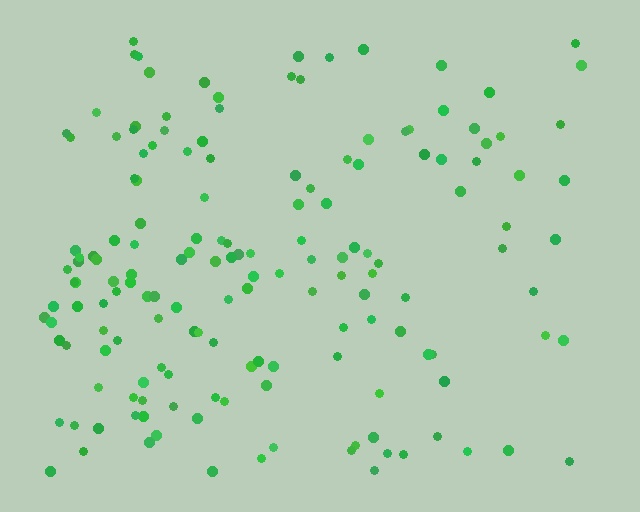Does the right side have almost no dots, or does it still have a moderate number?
Still a moderate number, just noticeably fewer than the left.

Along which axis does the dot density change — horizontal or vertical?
Horizontal.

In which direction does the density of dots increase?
From right to left, with the left side densest.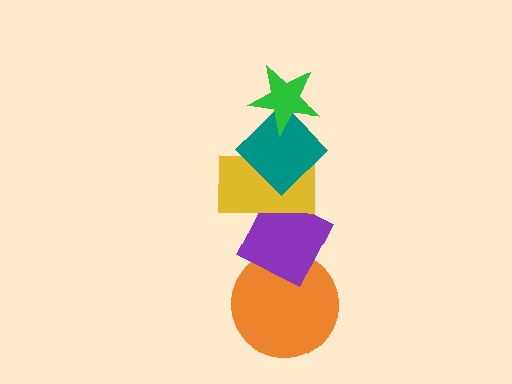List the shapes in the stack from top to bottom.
From top to bottom: the green star, the teal diamond, the yellow rectangle, the purple diamond, the orange circle.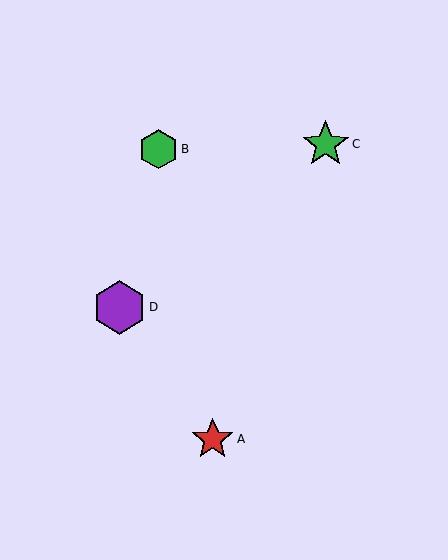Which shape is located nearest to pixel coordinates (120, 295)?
The purple hexagon (labeled D) at (120, 307) is nearest to that location.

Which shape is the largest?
The purple hexagon (labeled D) is the largest.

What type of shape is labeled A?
Shape A is a red star.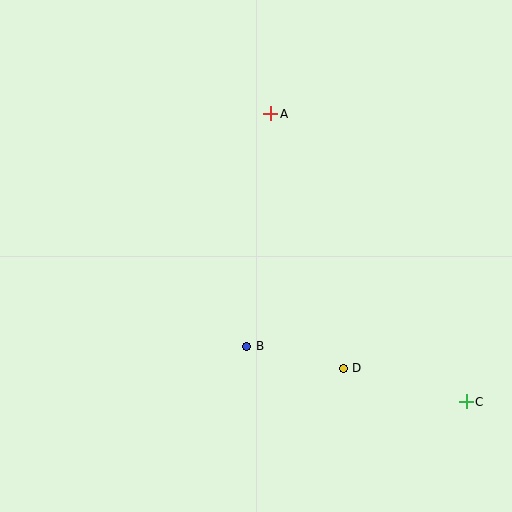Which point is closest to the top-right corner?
Point A is closest to the top-right corner.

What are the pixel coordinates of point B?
Point B is at (247, 346).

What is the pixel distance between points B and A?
The distance between B and A is 234 pixels.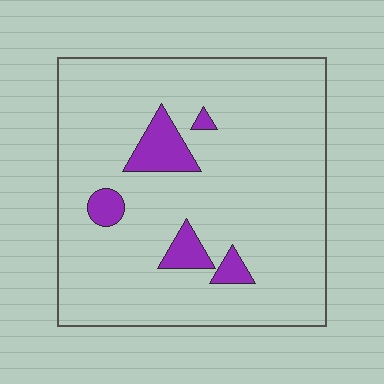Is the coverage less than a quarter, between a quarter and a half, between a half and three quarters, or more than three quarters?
Less than a quarter.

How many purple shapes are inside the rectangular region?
5.